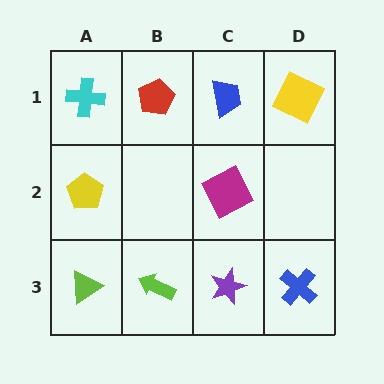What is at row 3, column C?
A purple star.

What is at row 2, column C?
A magenta square.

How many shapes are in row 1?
4 shapes.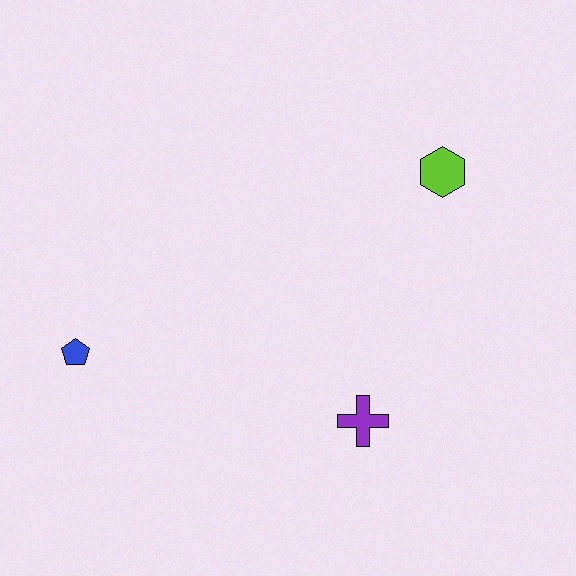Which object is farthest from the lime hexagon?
The blue pentagon is farthest from the lime hexagon.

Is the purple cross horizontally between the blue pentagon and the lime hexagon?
Yes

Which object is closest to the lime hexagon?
The purple cross is closest to the lime hexagon.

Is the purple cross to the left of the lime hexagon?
Yes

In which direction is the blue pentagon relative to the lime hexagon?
The blue pentagon is to the left of the lime hexagon.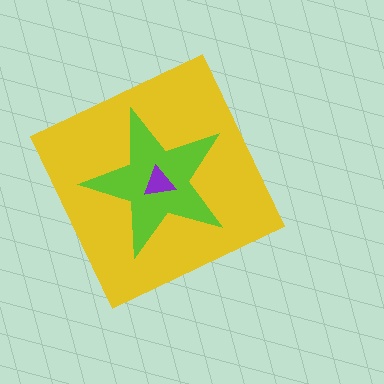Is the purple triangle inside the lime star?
Yes.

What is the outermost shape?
The yellow diamond.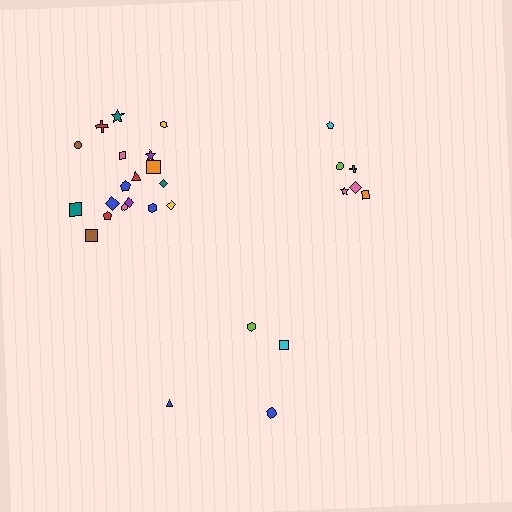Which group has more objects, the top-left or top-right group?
The top-left group.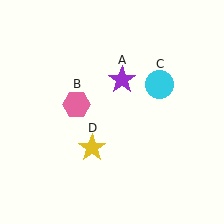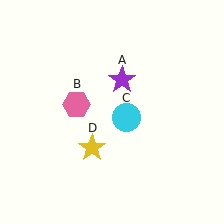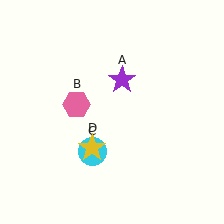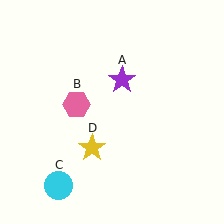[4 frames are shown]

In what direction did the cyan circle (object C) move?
The cyan circle (object C) moved down and to the left.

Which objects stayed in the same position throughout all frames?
Purple star (object A) and pink hexagon (object B) and yellow star (object D) remained stationary.